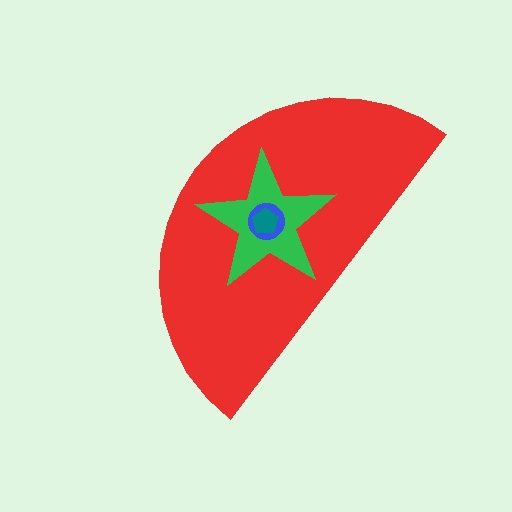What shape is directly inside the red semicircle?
The green star.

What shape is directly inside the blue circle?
The teal pentagon.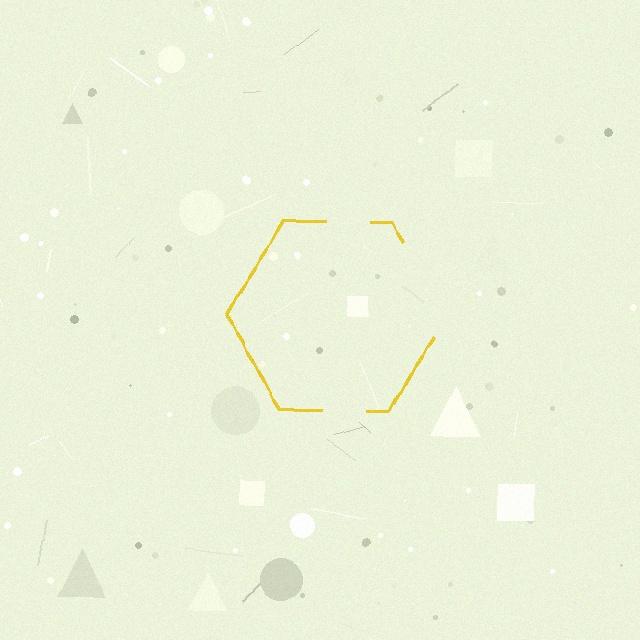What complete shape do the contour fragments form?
The contour fragments form a hexagon.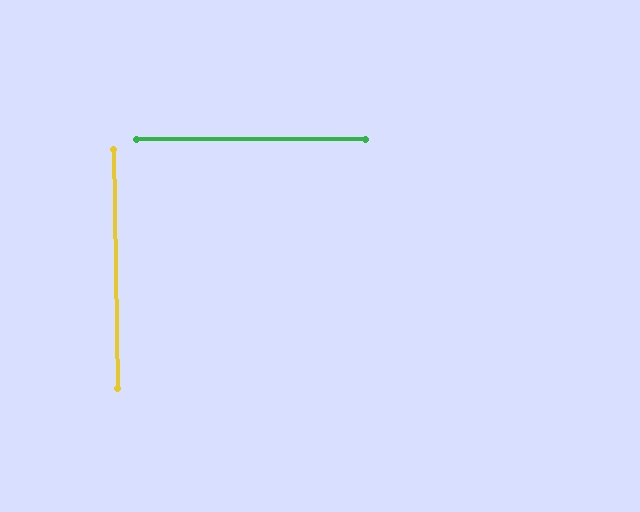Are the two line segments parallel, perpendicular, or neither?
Perpendicular — they meet at approximately 89°.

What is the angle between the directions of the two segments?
Approximately 89 degrees.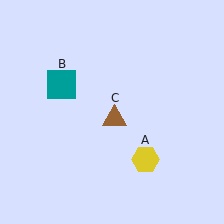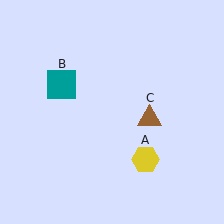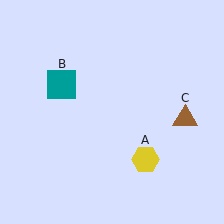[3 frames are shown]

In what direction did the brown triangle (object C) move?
The brown triangle (object C) moved right.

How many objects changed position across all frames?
1 object changed position: brown triangle (object C).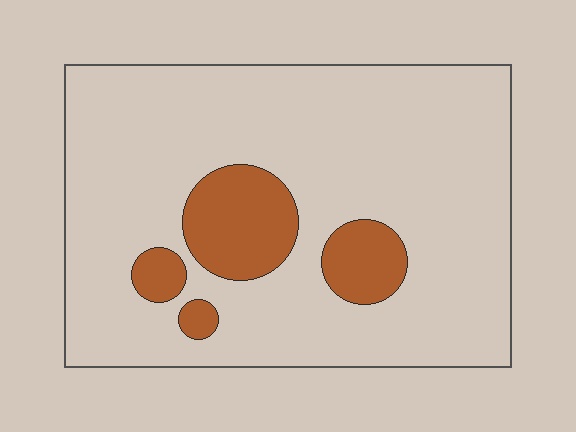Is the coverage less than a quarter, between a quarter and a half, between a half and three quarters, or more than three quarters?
Less than a quarter.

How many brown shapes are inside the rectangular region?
4.